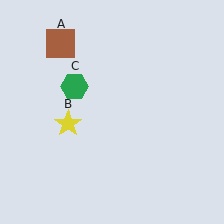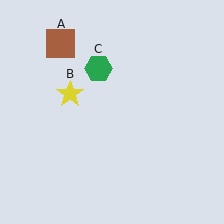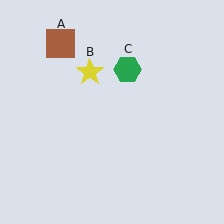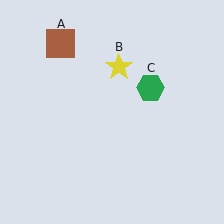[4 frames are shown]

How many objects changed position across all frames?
2 objects changed position: yellow star (object B), green hexagon (object C).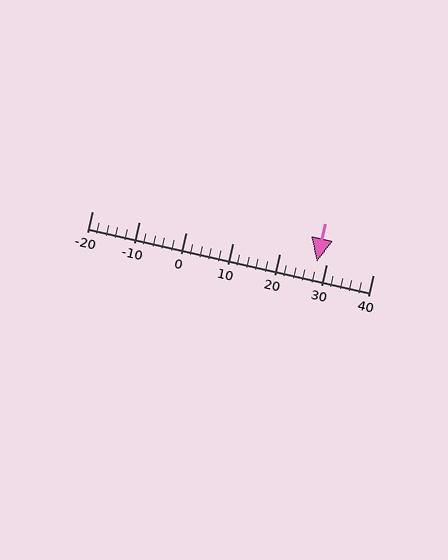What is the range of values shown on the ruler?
The ruler shows values from -20 to 40.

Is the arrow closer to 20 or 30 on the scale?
The arrow is closer to 30.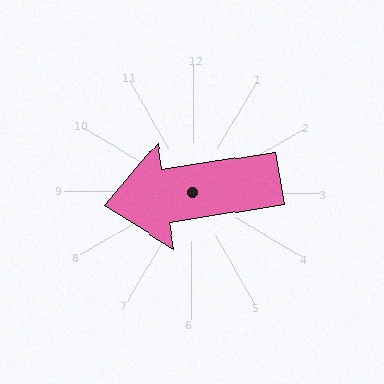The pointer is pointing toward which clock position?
Roughly 9 o'clock.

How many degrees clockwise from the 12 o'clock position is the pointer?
Approximately 261 degrees.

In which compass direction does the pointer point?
West.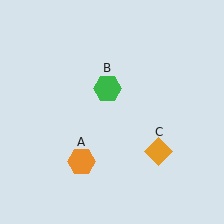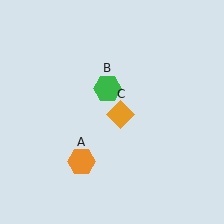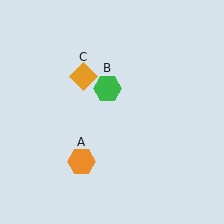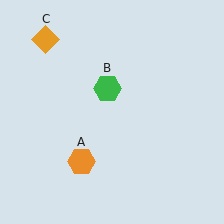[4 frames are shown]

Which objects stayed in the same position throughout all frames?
Orange hexagon (object A) and green hexagon (object B) remained stationary.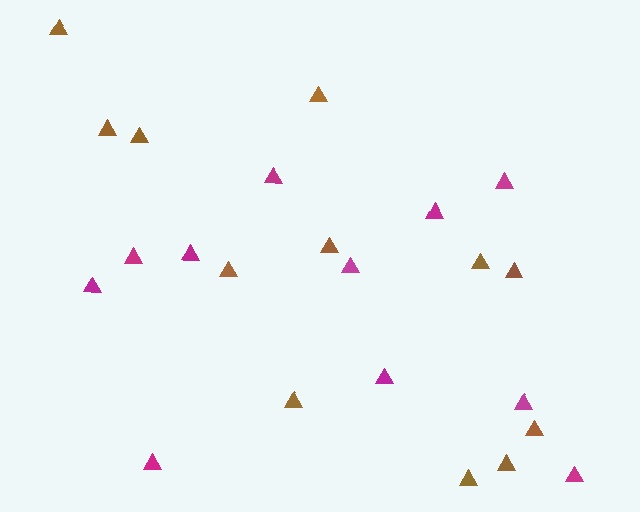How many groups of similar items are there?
There are 2 groups: one group of magenta triangles (11) and one group of brown triangles (12).